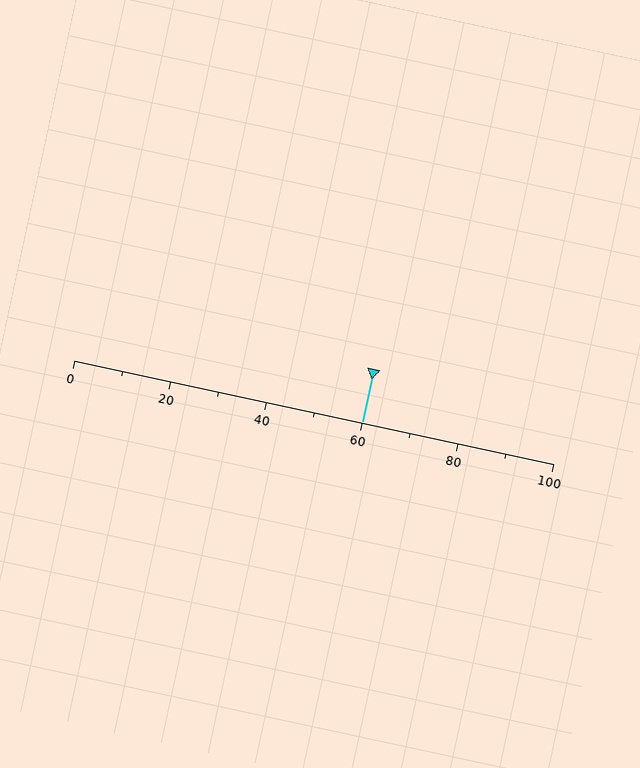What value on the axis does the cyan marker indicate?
The marker indicates approximately 60.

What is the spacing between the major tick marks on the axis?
The major ticks are spaced 20 apart.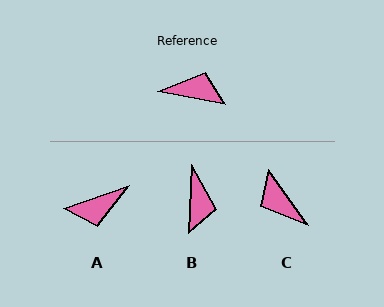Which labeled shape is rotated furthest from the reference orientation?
A, about 150 degrees away.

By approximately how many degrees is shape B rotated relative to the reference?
Approximately 82 degrees clockwise.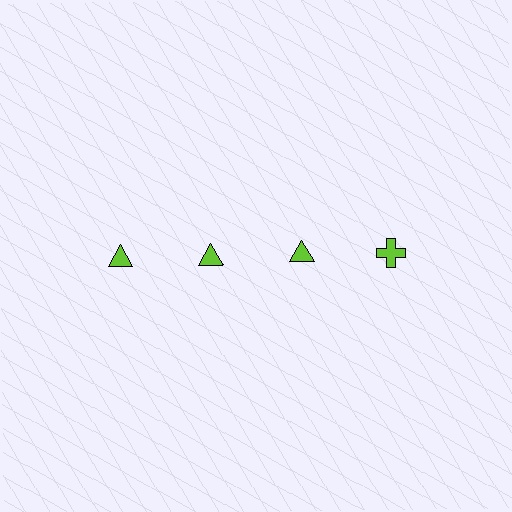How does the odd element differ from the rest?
It has a different shape: cross instead of triangle.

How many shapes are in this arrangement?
There are 4 shapes arranged in a grid pattern.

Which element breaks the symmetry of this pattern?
The lime cross in the top row, second from right column breaks the symmetry. All other shapes are lime triangles.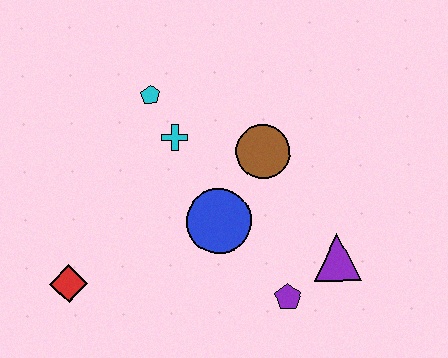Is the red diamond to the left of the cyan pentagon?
Yes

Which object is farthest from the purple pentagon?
The cyan pentagon is farthest from the purple pentagon.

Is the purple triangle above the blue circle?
No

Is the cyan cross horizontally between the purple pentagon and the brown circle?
No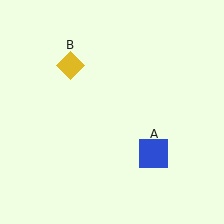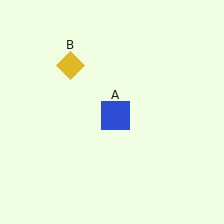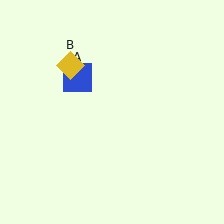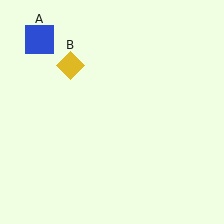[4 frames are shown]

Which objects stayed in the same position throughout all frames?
Yellow diamond (object B) remained stationary.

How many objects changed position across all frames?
1 object changed position: blue square (object A).